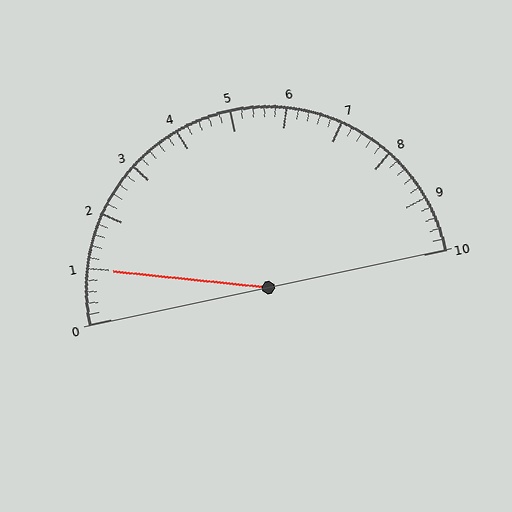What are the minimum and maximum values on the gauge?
The gauge ranges from 0 to 10.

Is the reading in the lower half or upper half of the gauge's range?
The reading is in the lower half of the range (0 to 10).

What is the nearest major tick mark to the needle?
The nearest major tick mark is 1.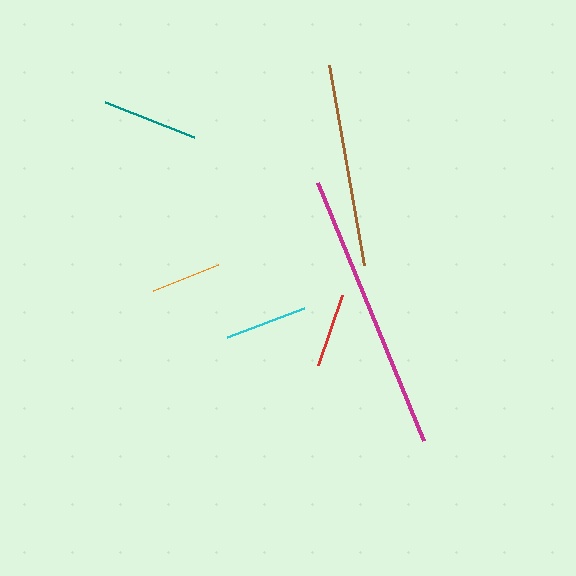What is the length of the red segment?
The red segment is approximately 74 pixels long.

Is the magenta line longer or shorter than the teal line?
The magenta line is longer than the teal line.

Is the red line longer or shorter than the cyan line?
The cyan line is longer than the red line.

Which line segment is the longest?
The magenta line is the longest at approximately 278 pixels.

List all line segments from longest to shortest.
From longest to shortest: magenta, brown, teal, cyan, red, orange.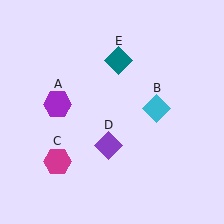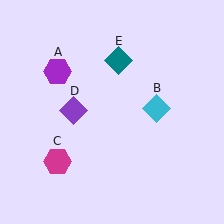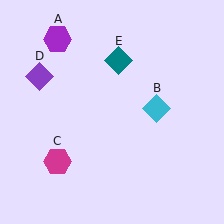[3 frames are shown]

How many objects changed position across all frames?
2 objects changed position: purple hexagon (object A), purple diamond (object D).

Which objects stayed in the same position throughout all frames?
Cyan diamond (object B) and magenta hexagon (object C) and teal diamond (object E) remained stationary.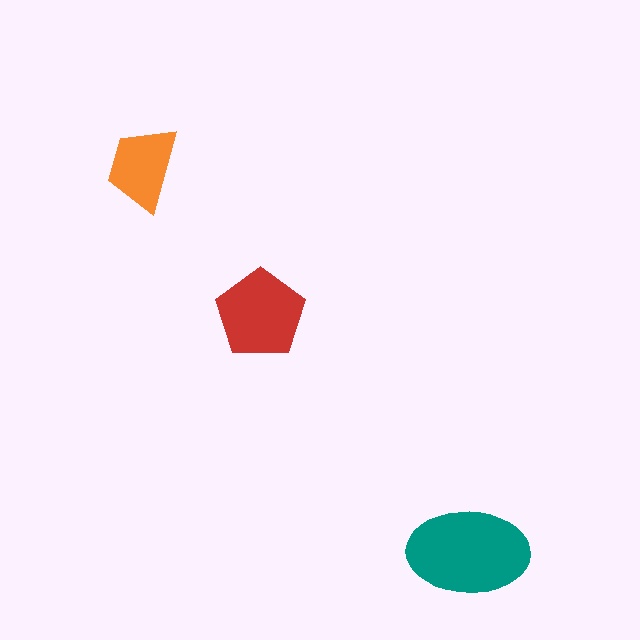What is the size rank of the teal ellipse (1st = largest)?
1st.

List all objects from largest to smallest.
The teal ellipse, the red pentagon, the orange trapezoid.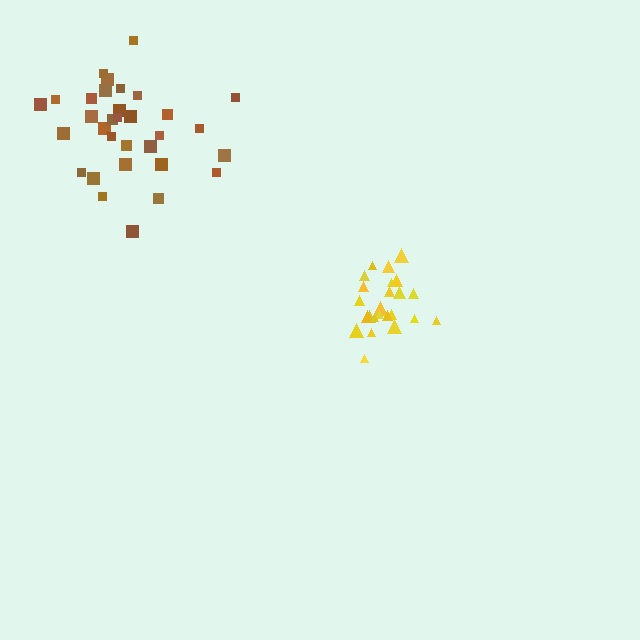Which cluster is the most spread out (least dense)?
Brown.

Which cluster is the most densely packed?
Yellow.